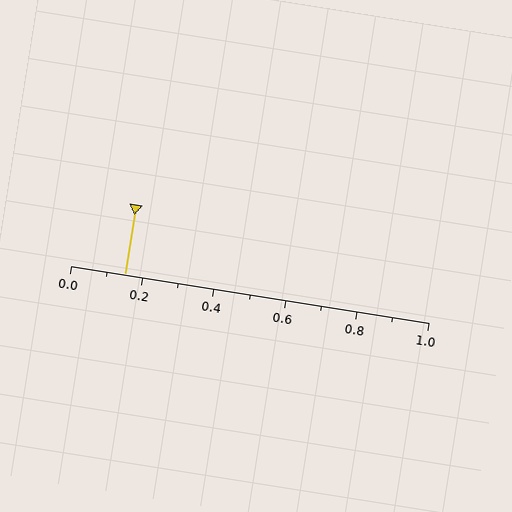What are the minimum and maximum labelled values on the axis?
The axis runs from 0.0 to 1.0.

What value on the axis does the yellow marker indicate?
The marker indicates approximately 0.15.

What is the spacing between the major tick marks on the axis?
The major ticks are spaced 0.2 apart.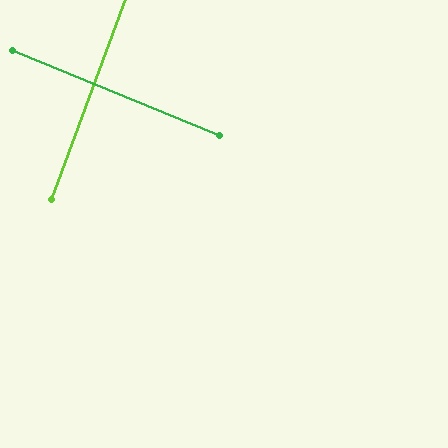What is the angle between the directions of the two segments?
Approximately 88 degrees.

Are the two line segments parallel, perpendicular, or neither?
Perpendicular — they meet at approximately 88°.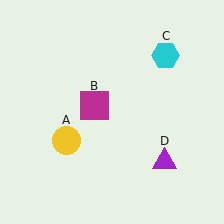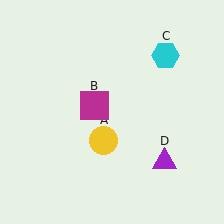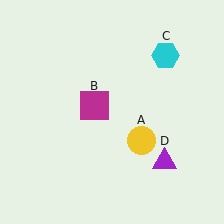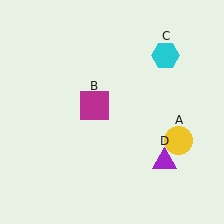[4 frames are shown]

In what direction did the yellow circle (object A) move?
The yellow circle (object A) moved right.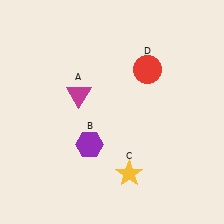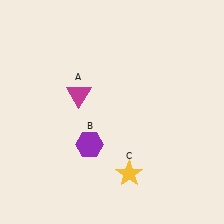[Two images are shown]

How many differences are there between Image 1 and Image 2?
There is 1 difference between the two images.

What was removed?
The red circle (D) was removed in Image 2.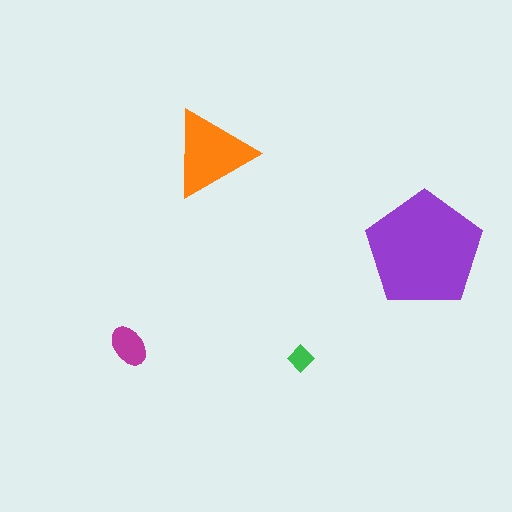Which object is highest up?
The orange triangle is topmost.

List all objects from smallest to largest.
The green diamond, the magenta ellipse, the orange triangle, the purple pentagon.